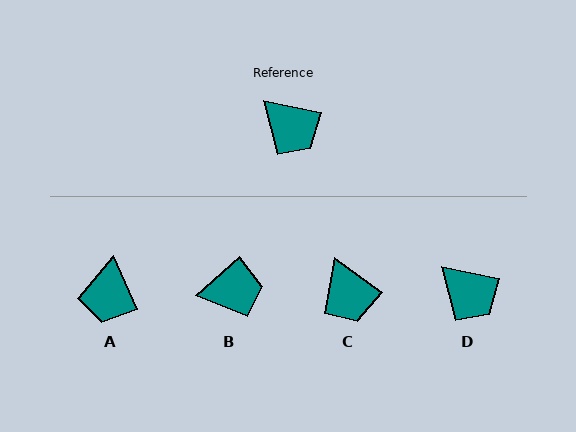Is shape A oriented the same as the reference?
No, it is off by about 55 degrees.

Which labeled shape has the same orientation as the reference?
D.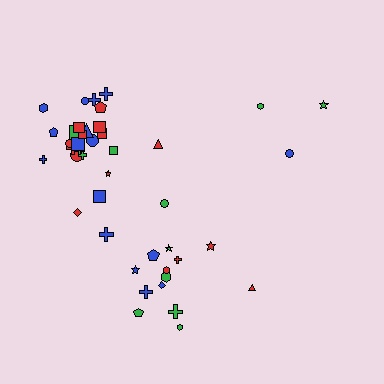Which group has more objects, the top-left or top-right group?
The top-left group.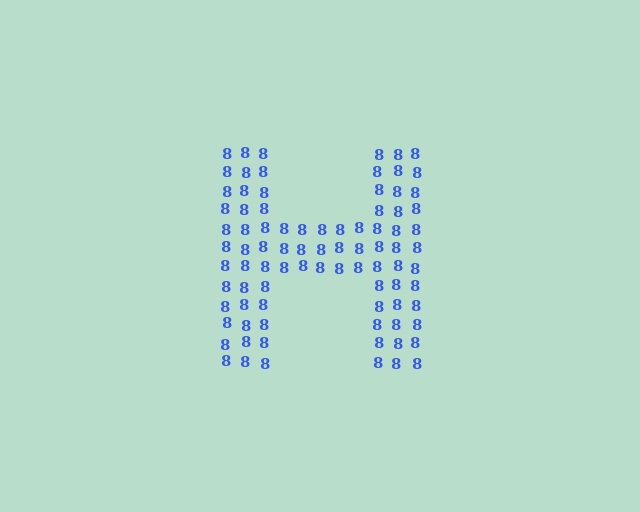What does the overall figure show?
The overall figure shows the letter H.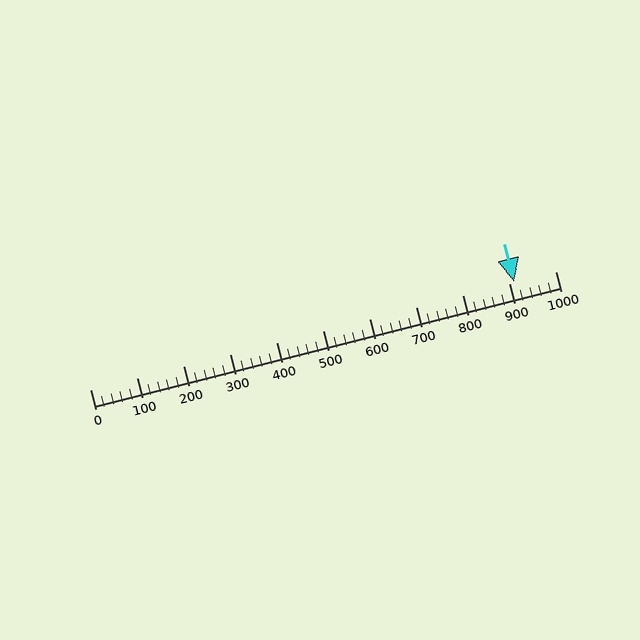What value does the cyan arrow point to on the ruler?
The cyan arrow points to approximately 912.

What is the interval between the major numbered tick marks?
The major tick marks are spaced 100 units apart.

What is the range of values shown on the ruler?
The ruler shows values from 0 to 1000.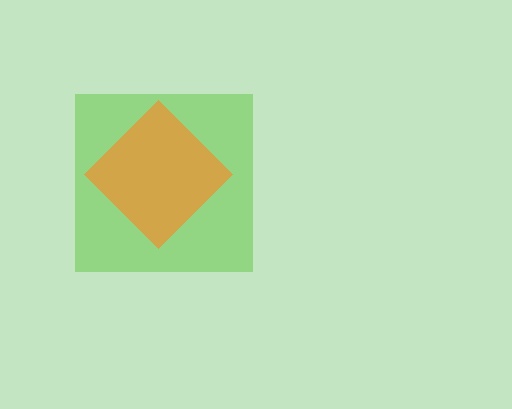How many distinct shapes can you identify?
There are 2 distinct shapes: a lime square, an orange diamond.